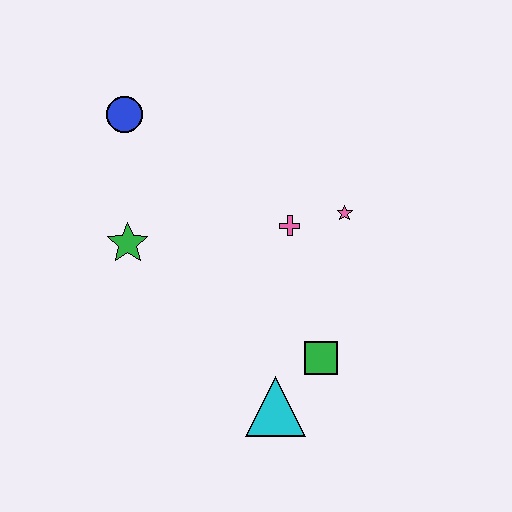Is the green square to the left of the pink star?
Yes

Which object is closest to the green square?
The cyan triangle is closest to the green square.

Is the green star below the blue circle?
Yes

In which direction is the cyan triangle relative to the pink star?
The cyan triangle is below the pink star.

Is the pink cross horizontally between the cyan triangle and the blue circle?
No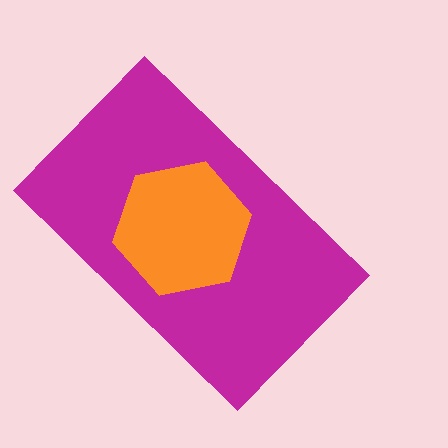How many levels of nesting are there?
2.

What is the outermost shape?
The magenta rectangle.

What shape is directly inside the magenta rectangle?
The orange hexagon.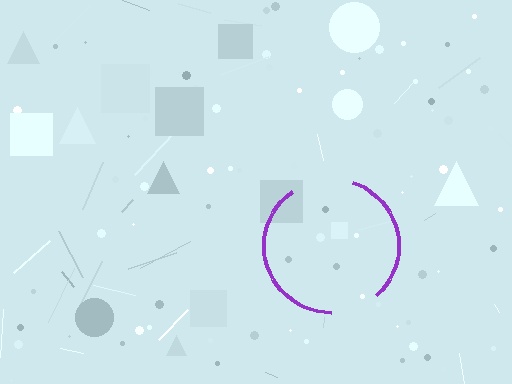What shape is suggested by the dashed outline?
The dashed outline suggests a circle.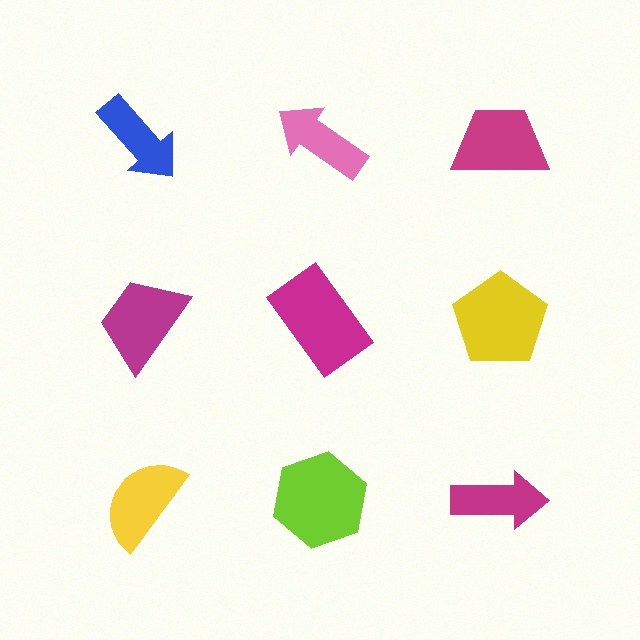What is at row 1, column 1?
A blue arrow.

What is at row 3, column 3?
A magenta arrow.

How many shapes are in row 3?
3 shapes.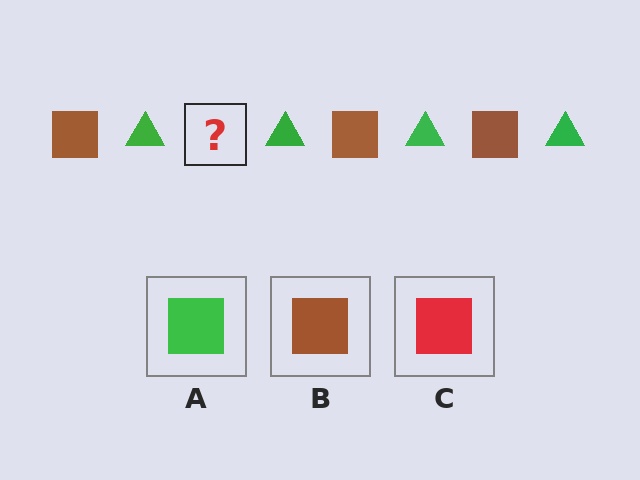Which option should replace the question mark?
Option B.